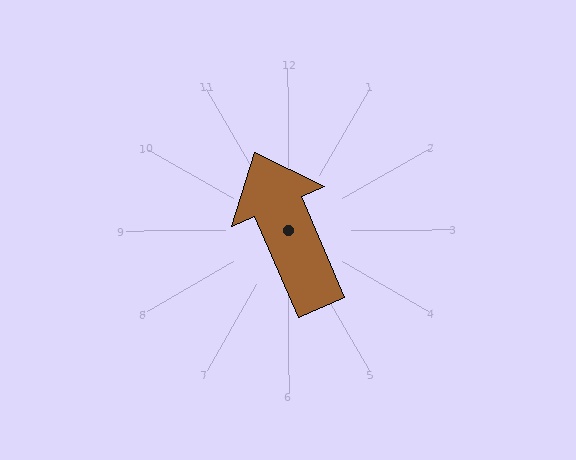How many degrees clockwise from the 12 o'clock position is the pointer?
Approximately 337 degrees.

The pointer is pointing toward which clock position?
Roughly 11 o'clock.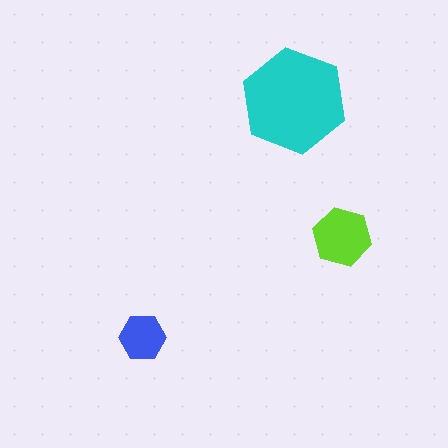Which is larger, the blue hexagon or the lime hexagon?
The lime one.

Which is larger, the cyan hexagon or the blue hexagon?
The cyan one.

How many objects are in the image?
There are 3 objects in the image.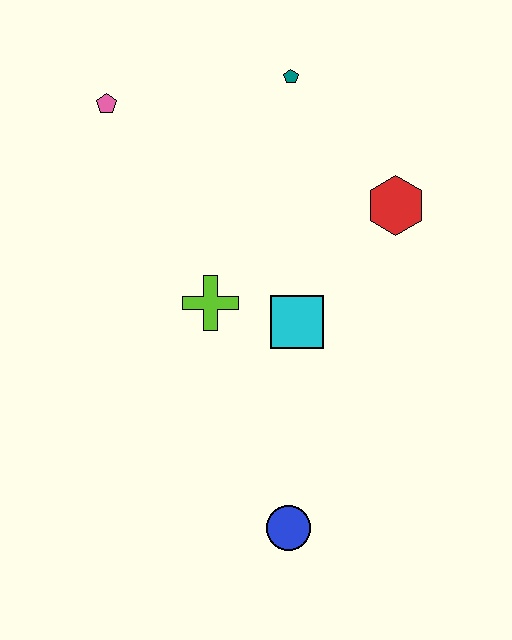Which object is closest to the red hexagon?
The cyan square is closest to the red hexagon.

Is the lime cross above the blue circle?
Yes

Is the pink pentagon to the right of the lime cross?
No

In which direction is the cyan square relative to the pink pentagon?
The cyan square is below the pink pentagon.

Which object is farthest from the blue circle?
The pink pentagon is farthest from the blue circle.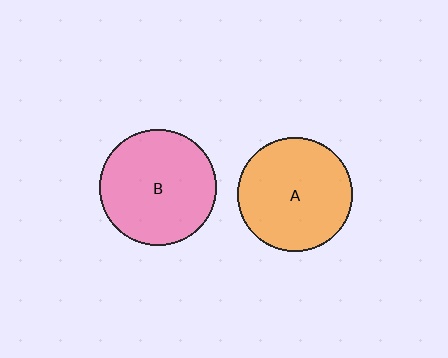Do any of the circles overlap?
No, none of the circles overlap.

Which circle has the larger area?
Circle B (pink).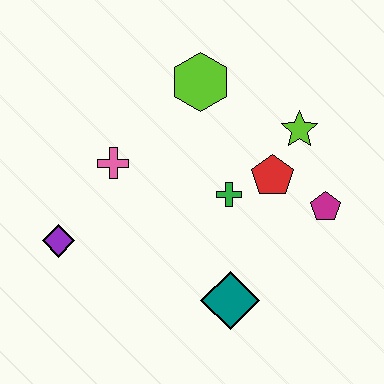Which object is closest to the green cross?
The red pentagon is closest to the green cross.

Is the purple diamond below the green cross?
Yes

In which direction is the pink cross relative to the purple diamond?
The pink cross is above the purple diamond.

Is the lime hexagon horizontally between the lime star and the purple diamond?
Yes